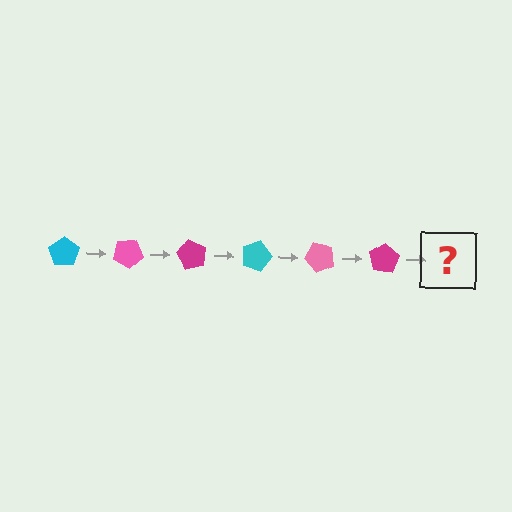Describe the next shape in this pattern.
It should be a cyan pentagon, rotated 180 degrees from the start.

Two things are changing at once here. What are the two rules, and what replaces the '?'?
The two rules are that it rotates 30 degrees each step and the color cycles through cyan, pink, and magenta. The '?' should be a cyan pentagon, rotated 180 degrees from the start.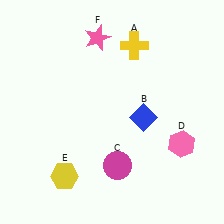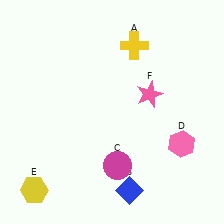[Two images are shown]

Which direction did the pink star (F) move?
The pink star (F) moved down.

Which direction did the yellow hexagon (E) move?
The yellow hexagon (E) moved left.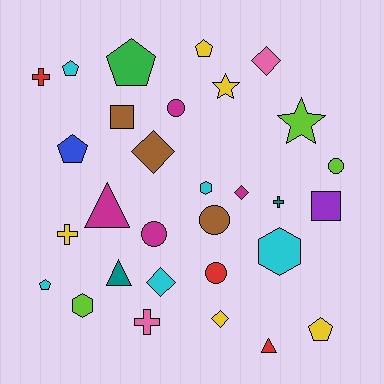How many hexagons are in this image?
There are 3 hexagons.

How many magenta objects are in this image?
There are 4 magenta objects.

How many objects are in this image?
There are 30 objects.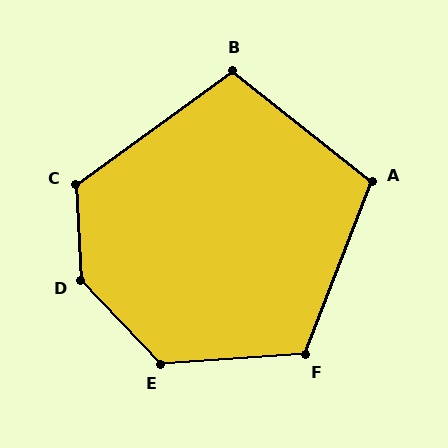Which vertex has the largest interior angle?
D, at approximately 140 degrees.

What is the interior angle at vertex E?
Approximately 130 degrees (obtuse).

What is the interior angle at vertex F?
Approximately 115 degrees (obtuse).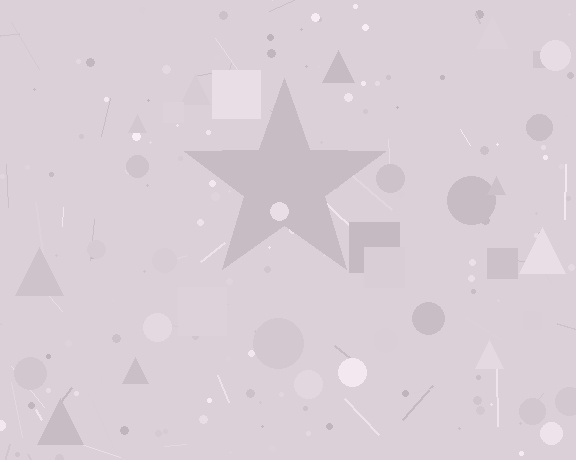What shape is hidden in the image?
A star is hidden in the image.